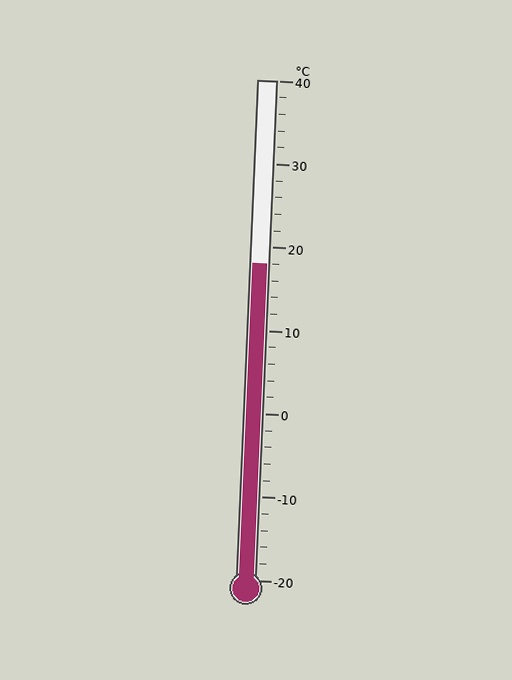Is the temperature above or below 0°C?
The temperature is above 0°C.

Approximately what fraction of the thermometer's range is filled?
The thermometer is filled to approximately 65% of its range.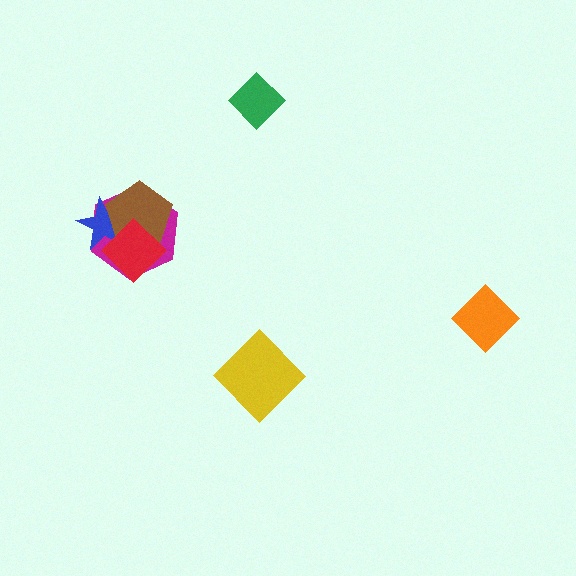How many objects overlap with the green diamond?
0 objects overlap with the green diamond.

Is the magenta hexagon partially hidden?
Yes, it is partially covered by another shape.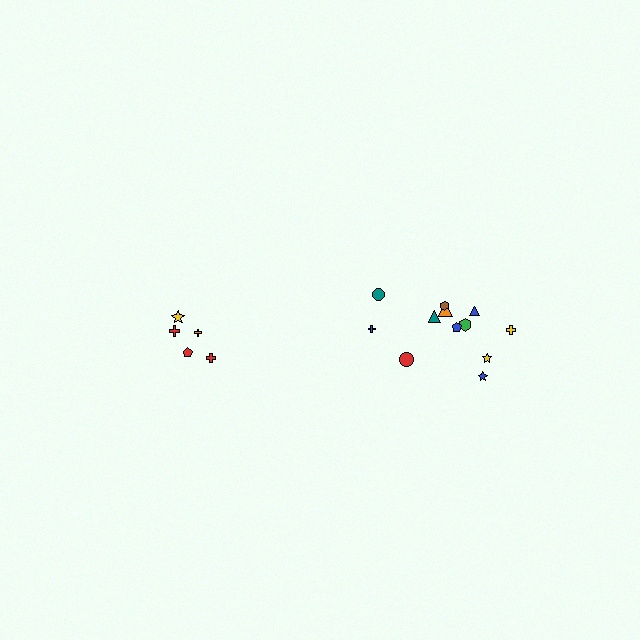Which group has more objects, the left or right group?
The right group.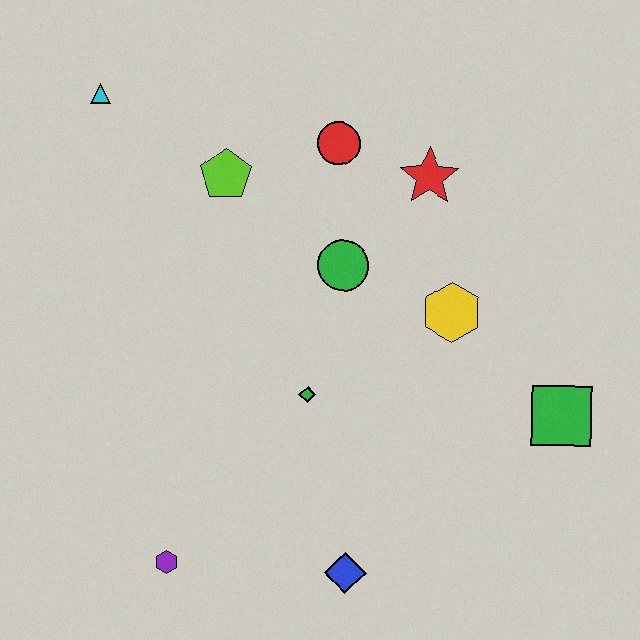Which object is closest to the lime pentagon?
The red circle is closest to the lime pentagon.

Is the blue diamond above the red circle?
No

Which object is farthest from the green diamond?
The cyan triangle is farthest from the green diamond.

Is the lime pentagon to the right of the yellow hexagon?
No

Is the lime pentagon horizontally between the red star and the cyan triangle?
Yes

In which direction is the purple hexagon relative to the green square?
The purple hexagon is to the left of the green square.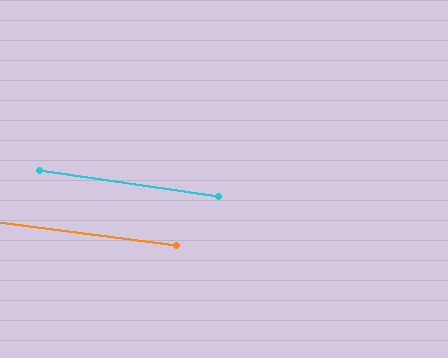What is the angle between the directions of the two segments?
Approximately 1 degree.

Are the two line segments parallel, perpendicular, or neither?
Parallel — their directions differ by only 0.8°.